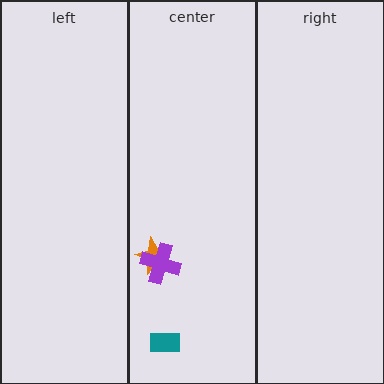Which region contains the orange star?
The center region.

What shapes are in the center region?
The orange star, the teal rectangle, the purple cross.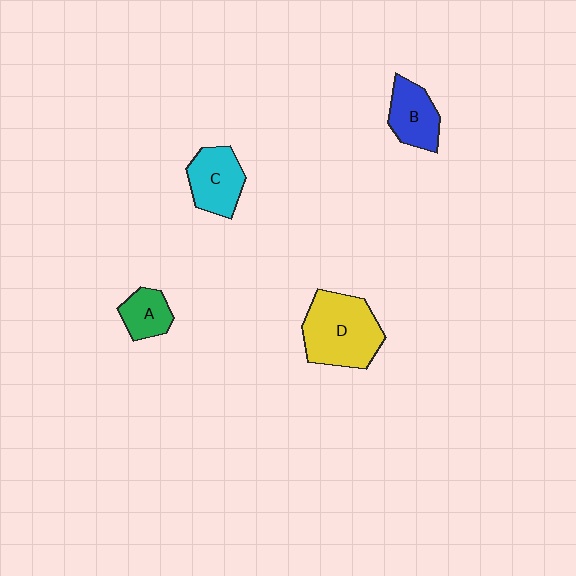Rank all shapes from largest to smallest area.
From largest to smallest: D (yellow), C (cyan), B (blue), A (green).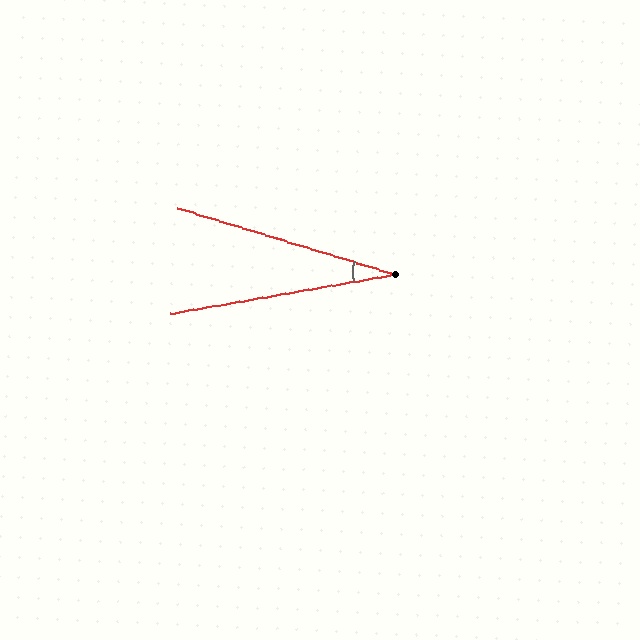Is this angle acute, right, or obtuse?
It is acute.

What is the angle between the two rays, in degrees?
Approximately 27 degrees.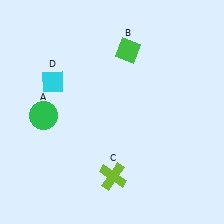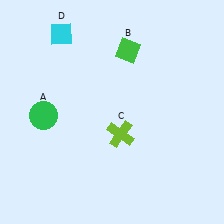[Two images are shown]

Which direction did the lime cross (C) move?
The lime cross (C) moved up.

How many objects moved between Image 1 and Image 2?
2 objects moved between the two images.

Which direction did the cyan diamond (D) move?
The cyan diamond (D) moved up.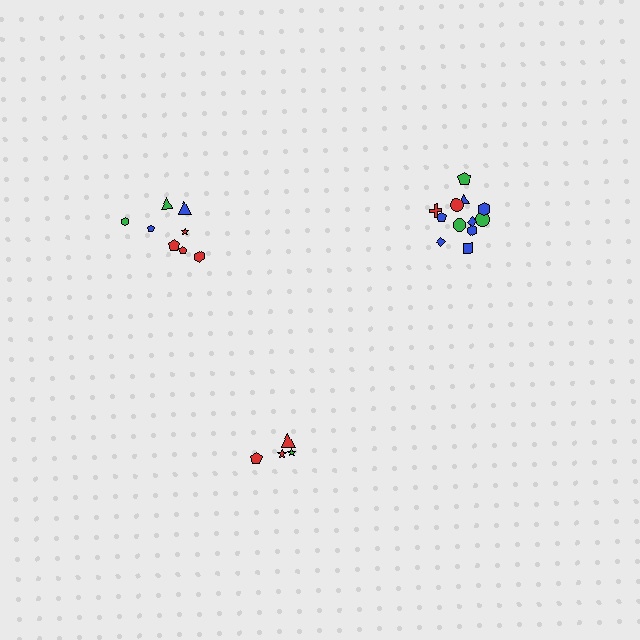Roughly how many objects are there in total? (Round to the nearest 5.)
Roughly 25 objects in total.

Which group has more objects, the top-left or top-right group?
The top-right group.